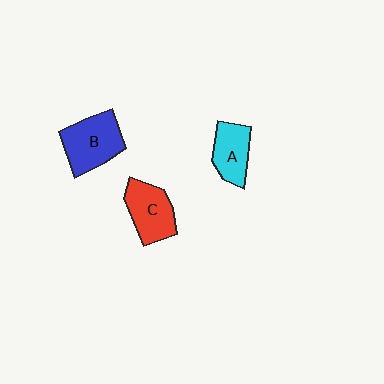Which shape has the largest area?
Shape B (blue).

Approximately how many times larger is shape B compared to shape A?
Approximately 1.4 times.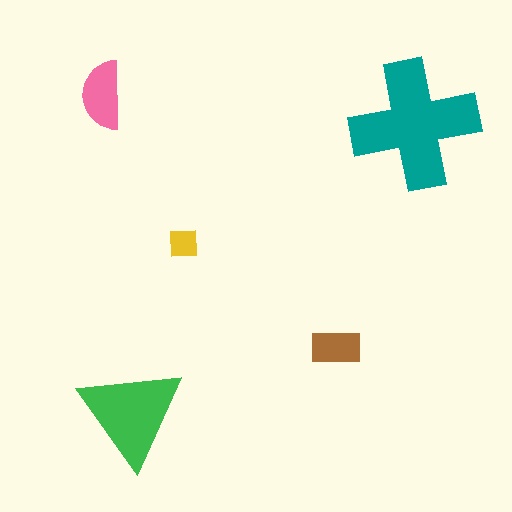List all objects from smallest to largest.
The yellow square, the brown rectangle, the pink semicircle, the green triangle, the teal cross.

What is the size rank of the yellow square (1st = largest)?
5th.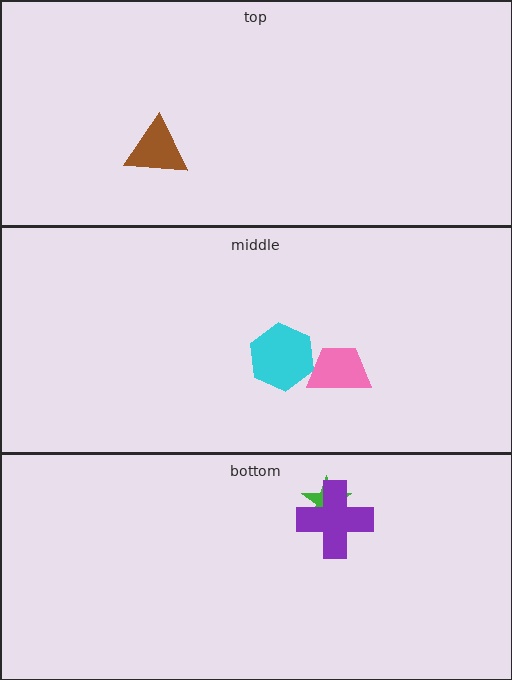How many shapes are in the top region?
1.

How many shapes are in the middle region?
2.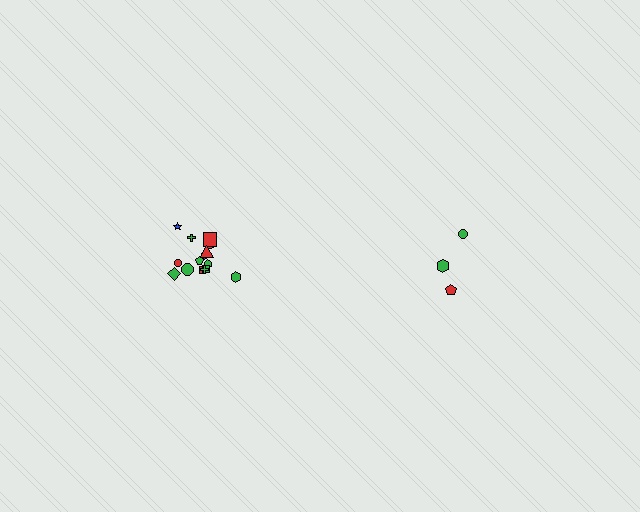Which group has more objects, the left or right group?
The left group.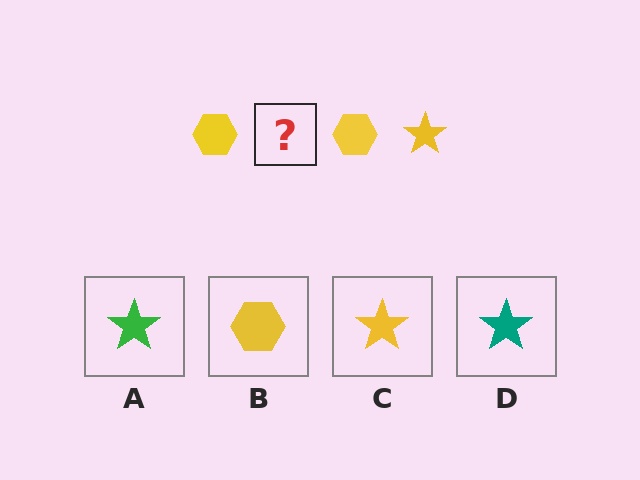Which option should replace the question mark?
Option C.